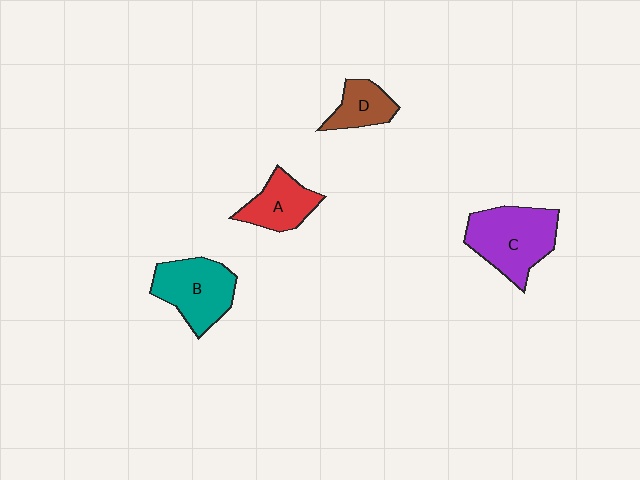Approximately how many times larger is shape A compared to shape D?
Approximately 1.2 times.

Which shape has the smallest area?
Shape D (brown).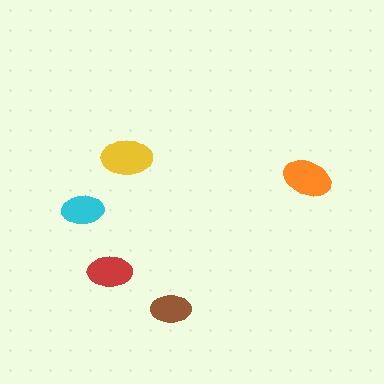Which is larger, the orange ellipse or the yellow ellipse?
The yellow one.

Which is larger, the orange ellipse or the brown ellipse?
The orange one.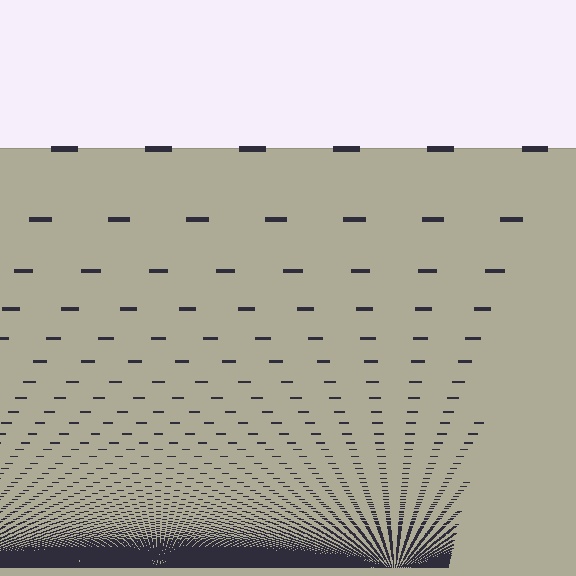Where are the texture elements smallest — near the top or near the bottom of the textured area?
Near the bottom.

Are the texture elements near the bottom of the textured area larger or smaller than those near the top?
Smaller. The gradient is inverted — elements near the bottom are smaller and denser.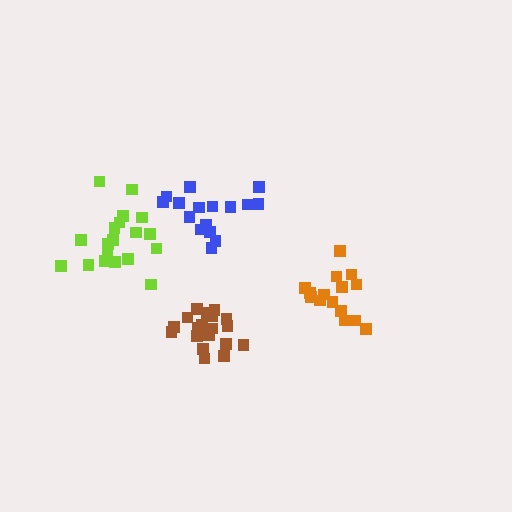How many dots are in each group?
Group 1: 19 dots, Group 2: 19 dots, Group 3: 15 dots, Group 4: 16 dots (69 total).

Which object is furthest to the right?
The orange cluster is rightmost.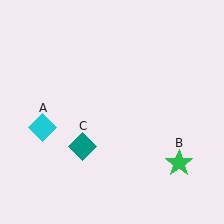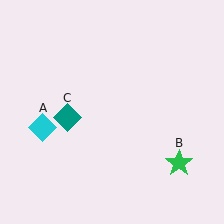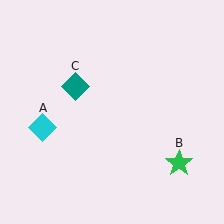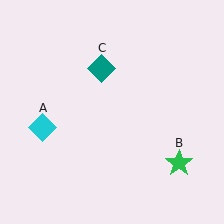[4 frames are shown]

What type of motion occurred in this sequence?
The teal diamond (object C) rotated clockwise around the center of the scene.